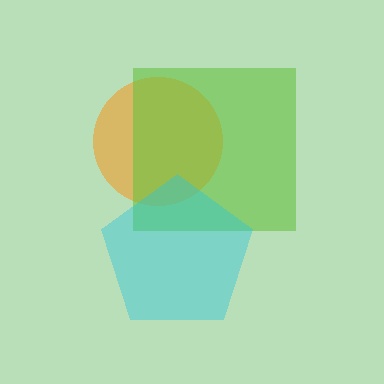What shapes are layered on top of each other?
The layered shapes are: an orange circle, a lime square, a cyan pentagon.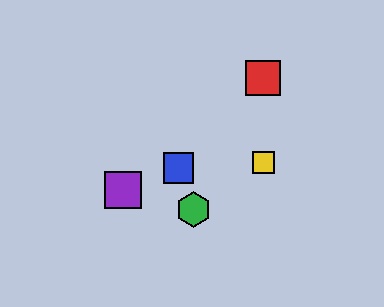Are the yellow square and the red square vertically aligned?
Yes, both are at x≈263.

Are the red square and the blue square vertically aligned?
No, the red square is at x≈263 and the blue square is at x≈179.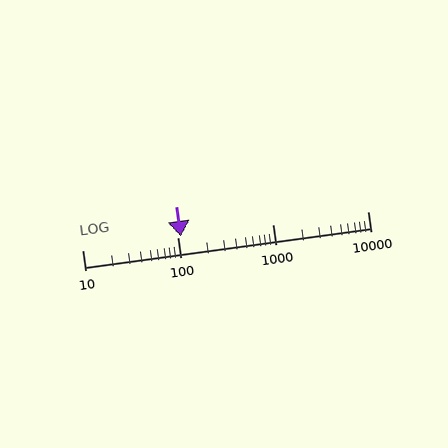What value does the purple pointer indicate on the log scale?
The pointer indicates approximately 110.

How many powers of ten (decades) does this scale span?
The scale spans 3 decades, from 10 to 10000.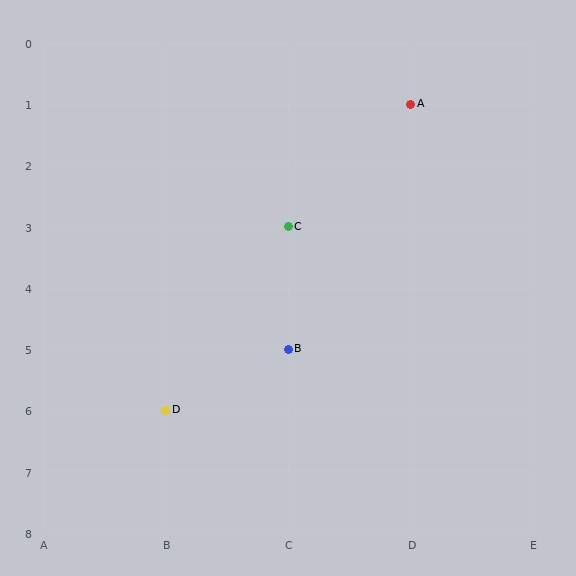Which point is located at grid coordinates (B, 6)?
Point D is at (B, 6).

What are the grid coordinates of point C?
Point C is at grid coordinates (C, 3).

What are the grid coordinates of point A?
Point A is at grid coordinates (D, 1).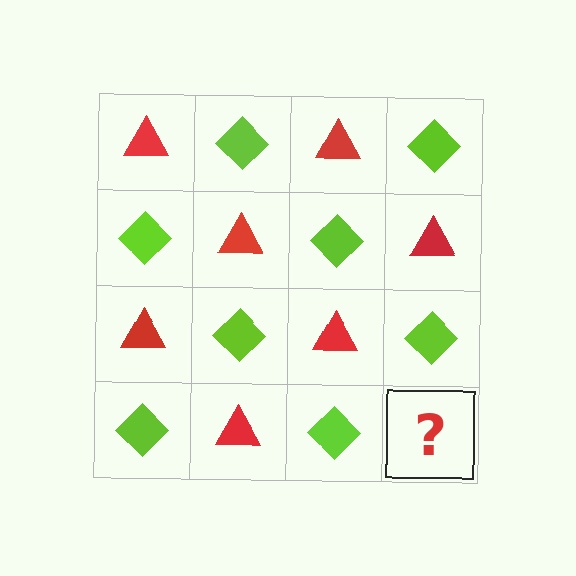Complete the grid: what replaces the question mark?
The question mark should be replaced with a red triangle.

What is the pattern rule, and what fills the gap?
The rule is that it alternates red triangle and lime diamond in a checkerboard pattern. The gap should be filled with a red triangle.